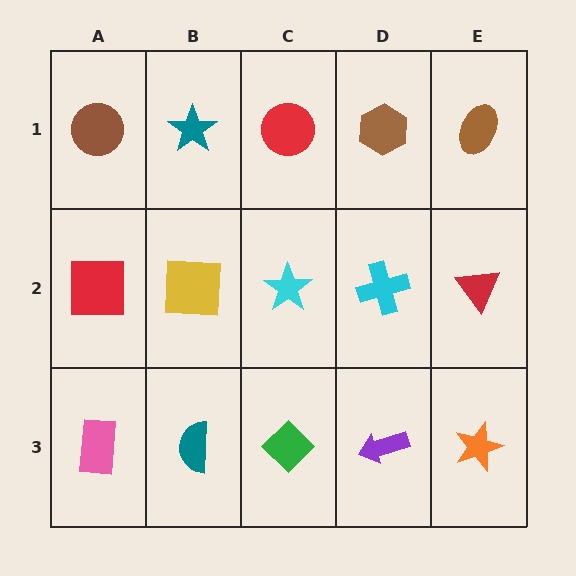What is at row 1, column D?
A brown hexagon.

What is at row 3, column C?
A green diamond.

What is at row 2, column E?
A red triangle.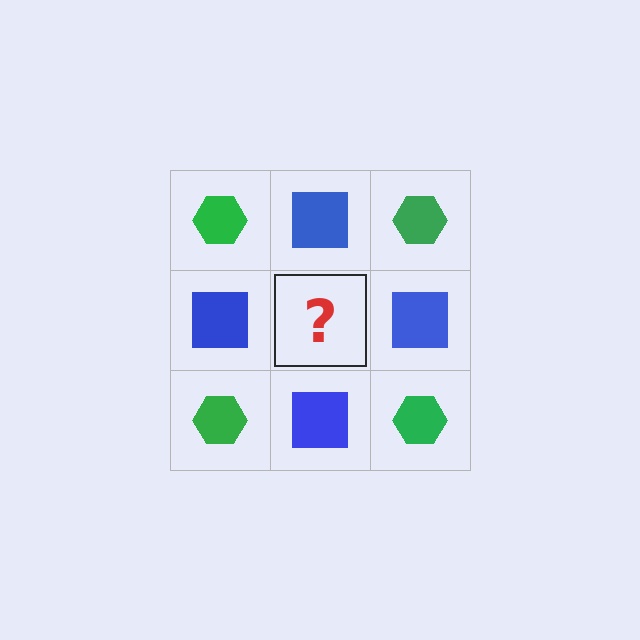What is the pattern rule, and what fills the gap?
The rule is that it alternates green hexagon and blue square in a checkerboard pattern. The gap should be filled with a green hexagon.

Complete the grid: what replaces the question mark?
The question mark should be replaced with a green hexagon.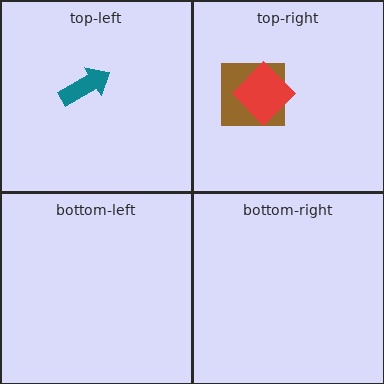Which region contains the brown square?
The top-right region.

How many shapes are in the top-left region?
1.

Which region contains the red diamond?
The top-right region.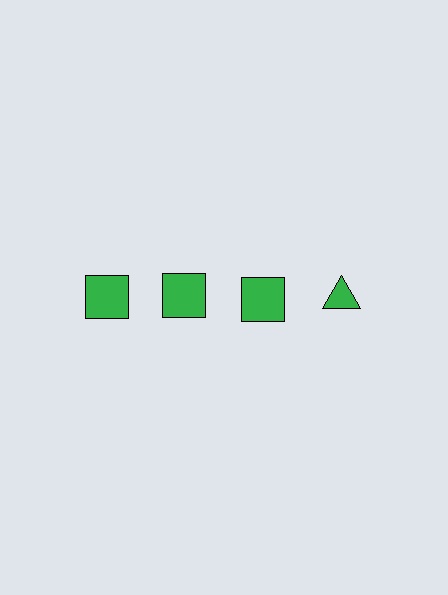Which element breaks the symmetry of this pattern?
The green triangle in the top row, second from right column breaks the symmetry. All other shapes are green squares.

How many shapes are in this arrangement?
There are 4 shapes arranged in a grid pattern.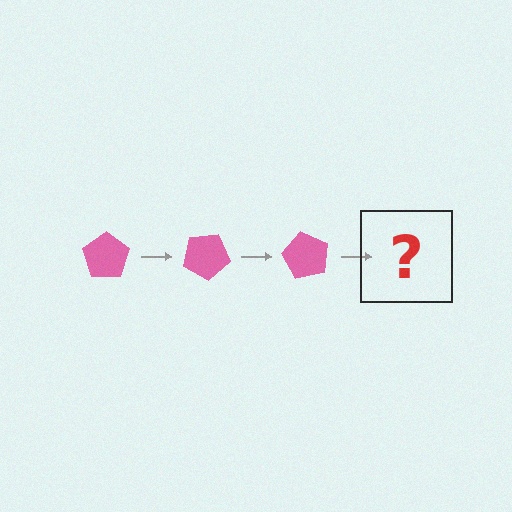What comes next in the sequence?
The next element should be a pink pentagon rotated 90 degrees.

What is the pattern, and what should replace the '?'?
The pattern is that the pentagon rotates 30 degrees each step. The '?' should be a pink pentagon rotated 90 degrees.